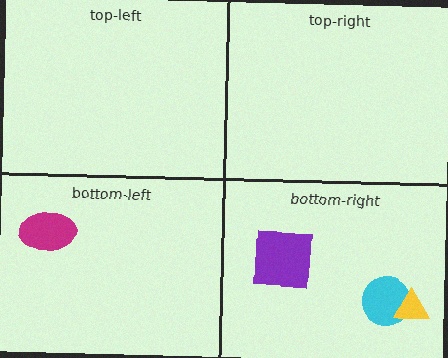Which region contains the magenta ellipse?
The bottom-left region.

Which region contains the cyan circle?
The bottom-right region.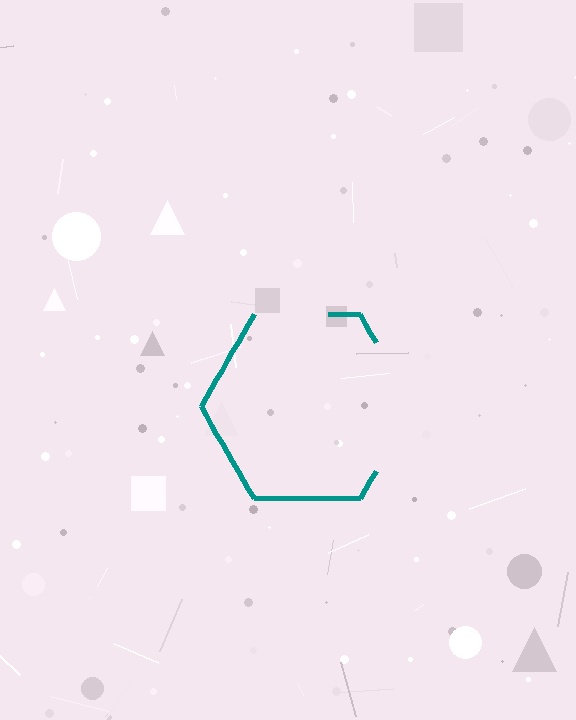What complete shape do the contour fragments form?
The contour fragments form a hexagon.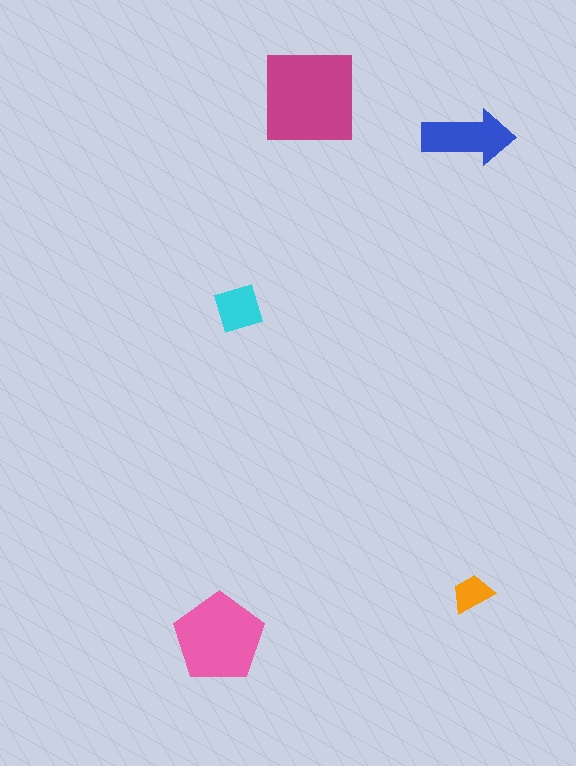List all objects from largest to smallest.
The magenta square, the pink pentagon, the blue arrow, the cyan diamond, the orange trapezoid.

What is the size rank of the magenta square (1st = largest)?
1st.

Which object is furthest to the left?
The pink pentagon is leftmost.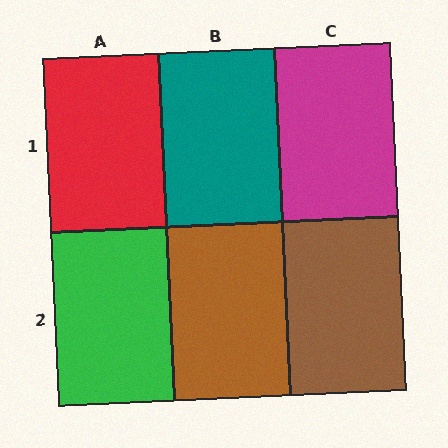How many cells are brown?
2 cells are brown.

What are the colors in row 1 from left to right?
Red, teal, magenta.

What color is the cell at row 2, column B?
Brown.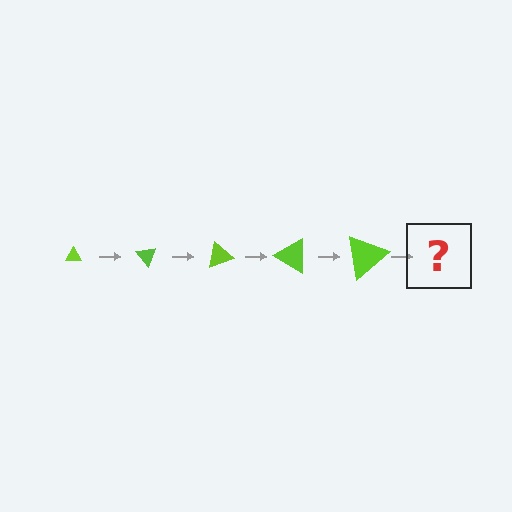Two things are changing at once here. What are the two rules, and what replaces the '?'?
The two rules are that the triangle grows larger each step and it rotates 50 degrees each step. The '?' should be a triangle, larger than the previous one and rotated 250 degrees from the start.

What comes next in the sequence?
The next element should be a triangle, larger than the previous one and rotated 250 degrees from the start.